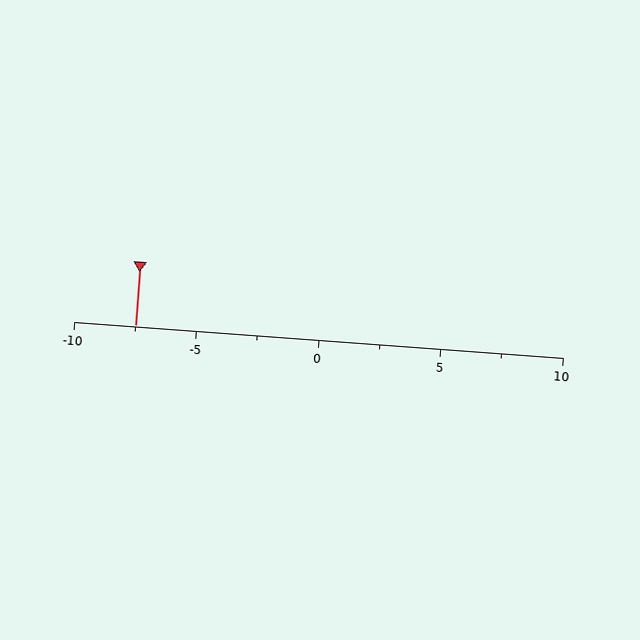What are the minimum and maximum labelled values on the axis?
The axis runs from -10 to 10.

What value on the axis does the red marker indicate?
The marker indicates approximately -7.5.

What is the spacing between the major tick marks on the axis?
The major ticks are spaced 5 apart.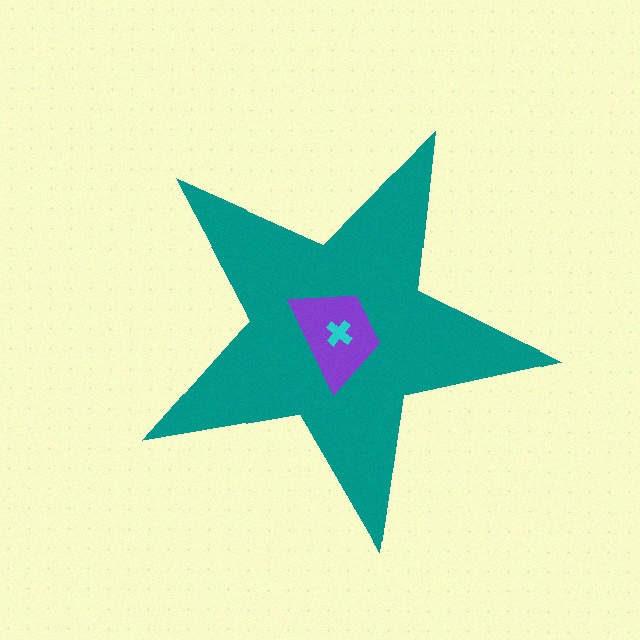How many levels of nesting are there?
3.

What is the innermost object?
The cyan cross.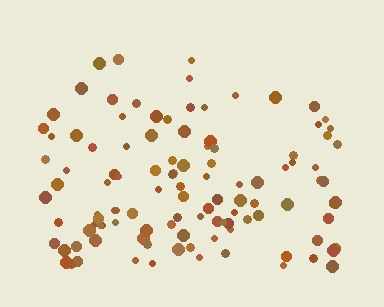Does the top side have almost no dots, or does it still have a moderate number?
Still a moderate number, just noticeably fewer than the bottom.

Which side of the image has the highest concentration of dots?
The bottom.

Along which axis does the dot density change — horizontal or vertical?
Vertical.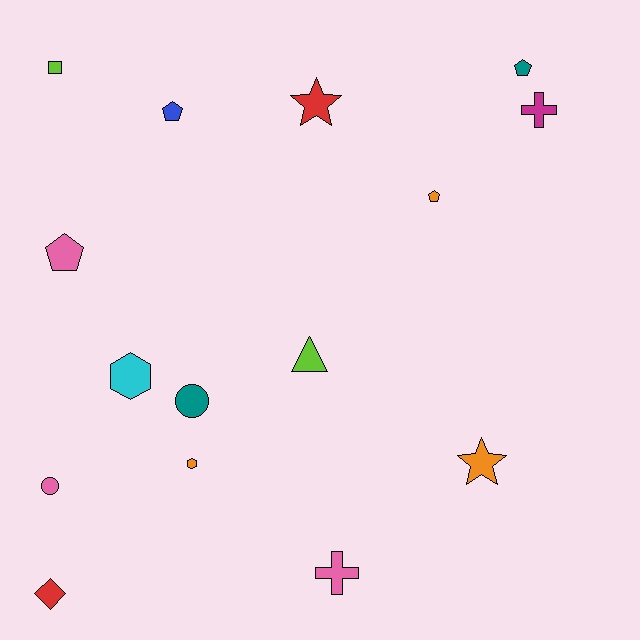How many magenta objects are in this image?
There is 1 magenta object.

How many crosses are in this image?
There are 2 crosses.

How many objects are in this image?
There are 15 objects.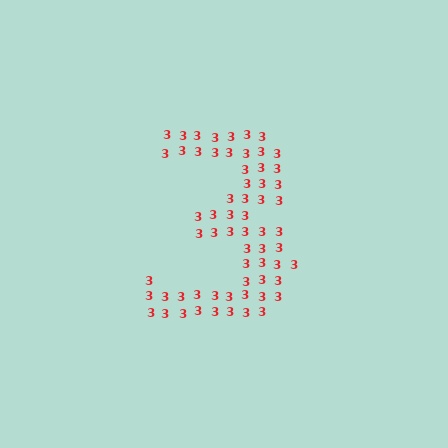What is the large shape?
The large shape is the digit 3.